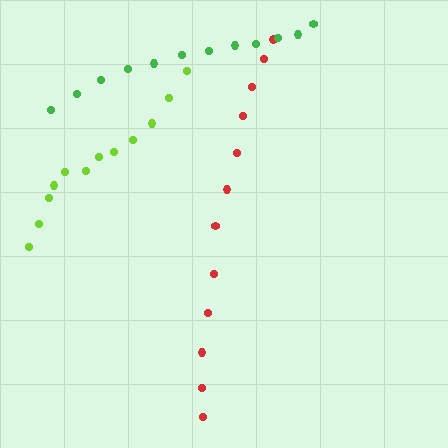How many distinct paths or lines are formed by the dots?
There are 3 distinct paths.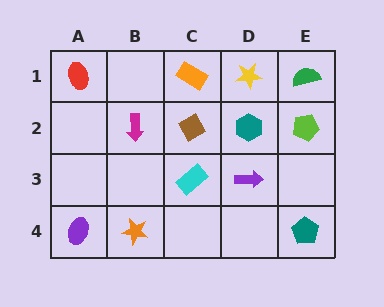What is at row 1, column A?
A red ellipse.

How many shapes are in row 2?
4 shapes.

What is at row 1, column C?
An orange rectangle.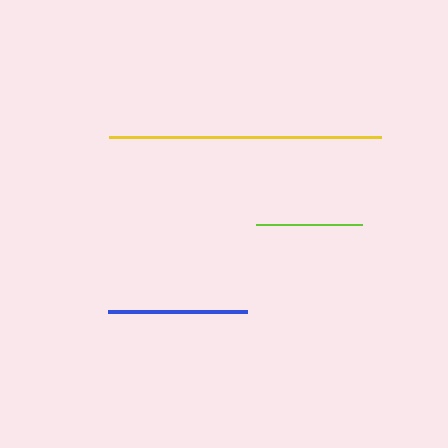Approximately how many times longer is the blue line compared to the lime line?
The blue line is approximately 1.3 times the length of the lime line.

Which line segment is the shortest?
The lime line is the shortest at approximately 106 pixels.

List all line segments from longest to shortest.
From longest to shortest: yellow, blue, lime.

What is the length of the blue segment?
The blue segment is approximately 139 pixels long.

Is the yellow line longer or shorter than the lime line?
The yellow line is longer than the lime line.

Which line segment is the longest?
The yellow line is the longest at approximately 273 pixels.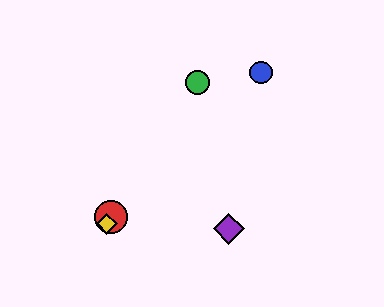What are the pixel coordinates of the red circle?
The red circle is at (111, 217).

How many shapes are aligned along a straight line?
3 shapes (the red circle, the green circle, the yellow diamond) are aligned along a straight line.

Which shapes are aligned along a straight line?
The red circle, the green circle, the yellow diamond are aligned along a straight line.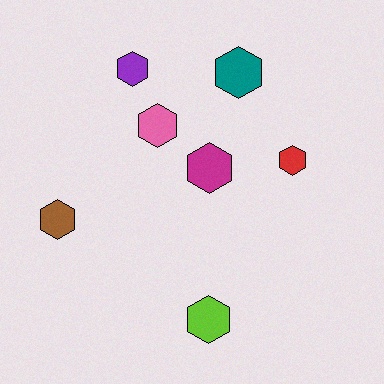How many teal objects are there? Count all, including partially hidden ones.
There is 1 teal object.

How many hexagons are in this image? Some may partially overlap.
There are 7 hexagons.